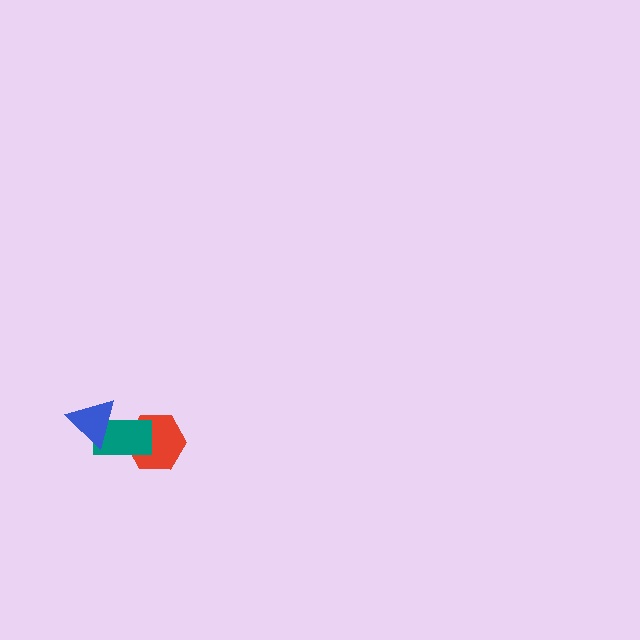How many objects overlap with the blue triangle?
1 object overlaps with the blue triangle.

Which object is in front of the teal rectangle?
The blue triangle is in front of the teal rectangle.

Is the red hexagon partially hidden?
Yes, it is partially covered by another shape.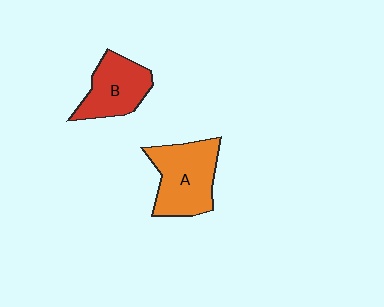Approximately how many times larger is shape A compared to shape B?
Approximately 1.3 times.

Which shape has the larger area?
Shape A (orange).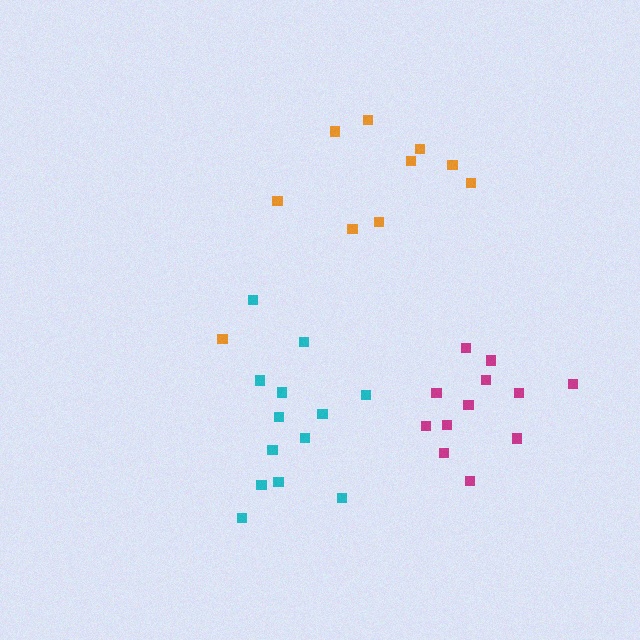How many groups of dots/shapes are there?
There are 3 groups.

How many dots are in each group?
Group 1: 10 dots, Group 2: 13 dots, Group 3: 12 dots (35 total).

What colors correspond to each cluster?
The clusters are colored: orange, cyan, magenta.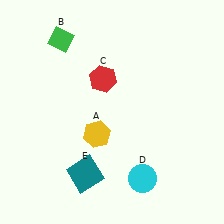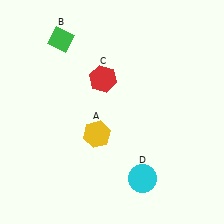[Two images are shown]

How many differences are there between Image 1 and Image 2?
There is 1 difference between the two images.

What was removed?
The teal square (E) was removed in Image 2.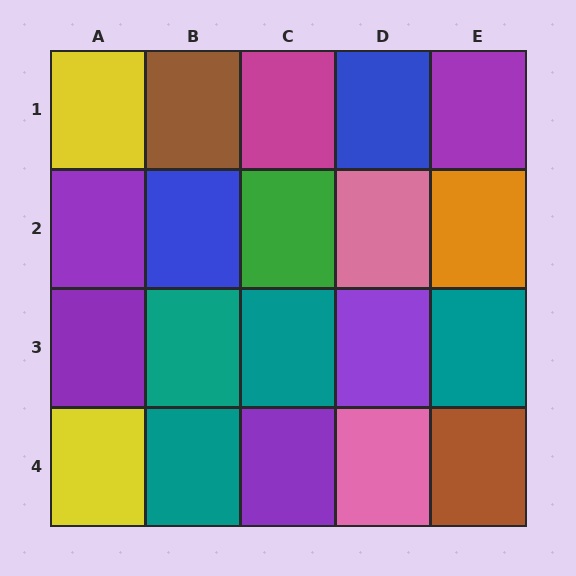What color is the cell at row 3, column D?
Purple.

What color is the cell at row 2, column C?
Green.